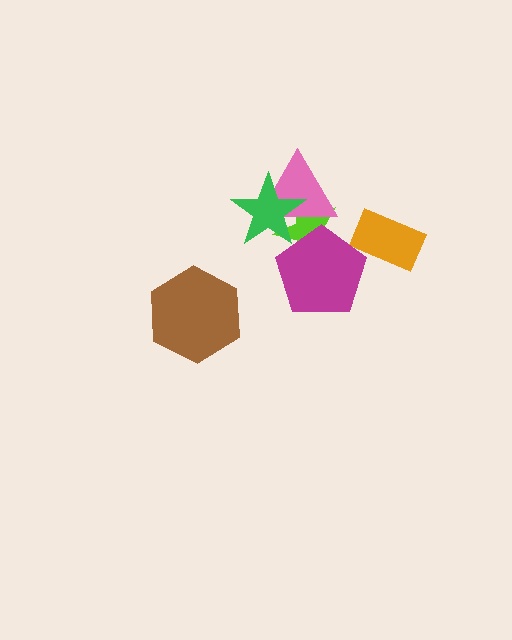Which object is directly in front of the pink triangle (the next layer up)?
The green star is directly in front of the pink triangle.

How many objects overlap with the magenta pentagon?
2 objects overlap with the magenta pentagon.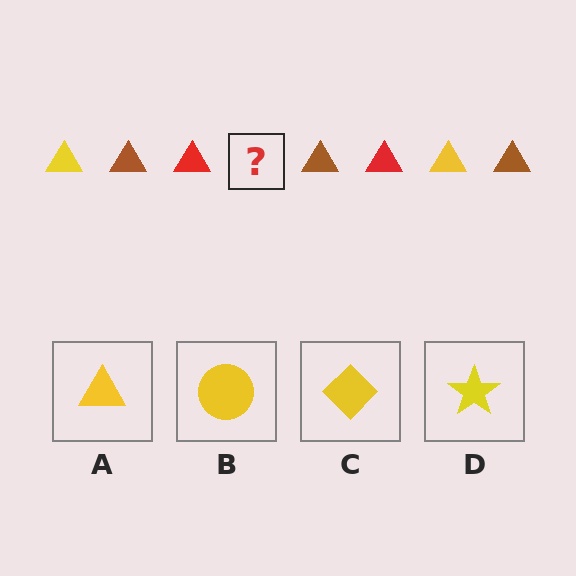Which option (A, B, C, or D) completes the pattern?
A.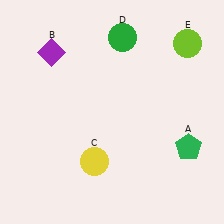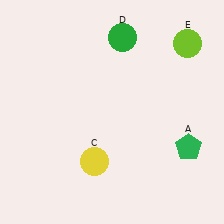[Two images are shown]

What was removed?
The purple diamond (B) was removed in Image 2.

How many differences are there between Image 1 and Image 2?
There is 1 difference between the two images.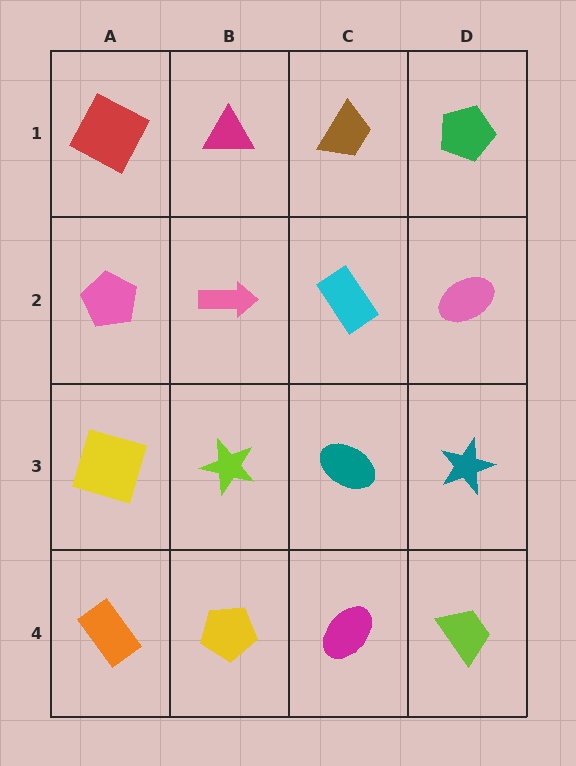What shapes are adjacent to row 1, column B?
A pink arrow (row 2, column B), a red square (row 1, column A), a brown trapezoid (row 1, column C).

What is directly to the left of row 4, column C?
A yellow pentagon.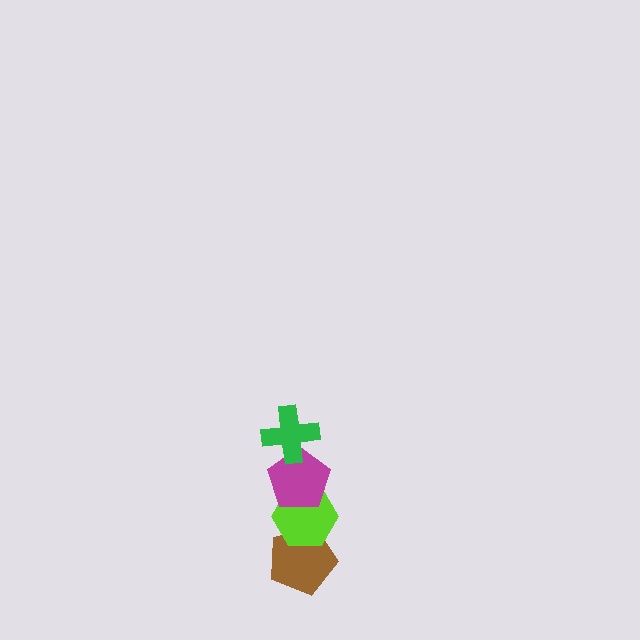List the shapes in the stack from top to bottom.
From top to bottom: the green cross, the magenta pentagon, the lime hexagon, the brown pentagon.